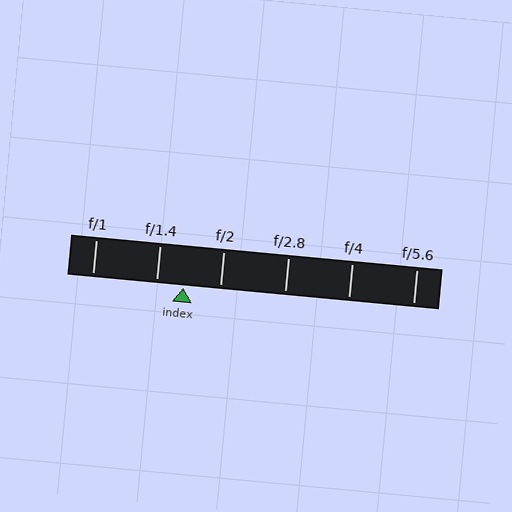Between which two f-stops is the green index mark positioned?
The index mark is between f/1.4 and f/2.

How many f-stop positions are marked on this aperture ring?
There are 6 f-stop positions marked.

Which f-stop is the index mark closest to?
The index mark is closest to f/1.4.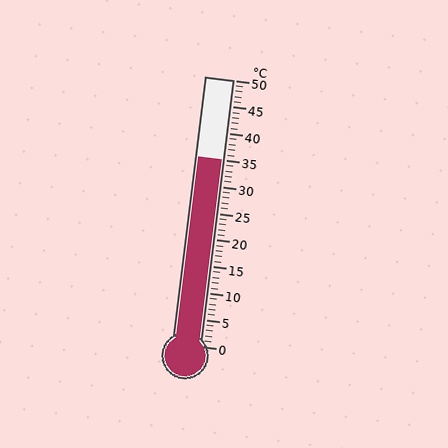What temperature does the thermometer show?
The thermometer shows approximately 35°C.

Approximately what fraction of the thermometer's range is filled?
The thermometer is filled to approximately 70% of its range.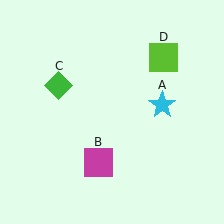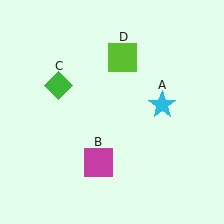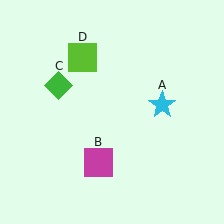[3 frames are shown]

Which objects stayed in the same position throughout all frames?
Cyan star (object A) and magenta square (object B) and green diamond (object C) remained stationary.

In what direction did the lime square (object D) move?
The lime square (object D) moved left.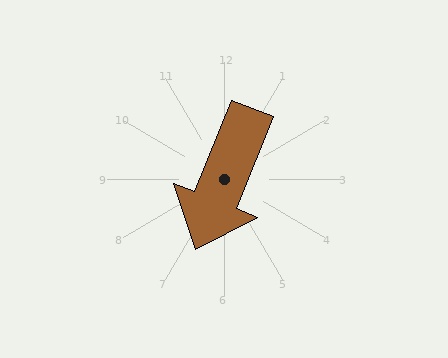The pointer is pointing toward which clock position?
Roughly 7 o'clock.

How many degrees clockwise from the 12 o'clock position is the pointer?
Approximately 202 degrees.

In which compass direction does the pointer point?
South.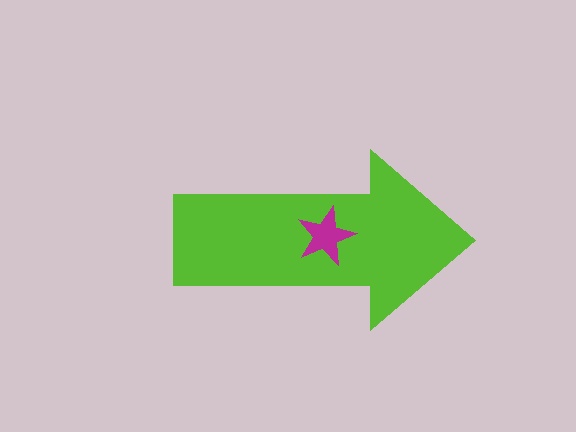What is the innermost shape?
The magenta star.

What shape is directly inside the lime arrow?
The magenta star.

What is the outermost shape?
The lime arrow.